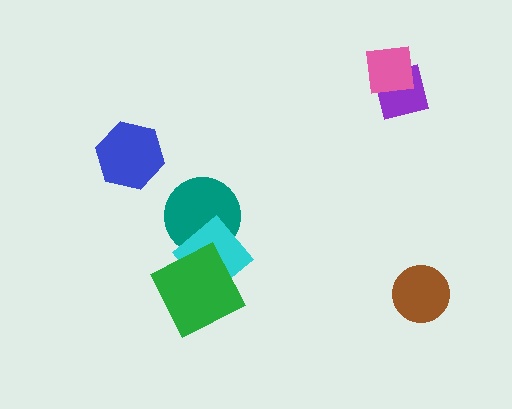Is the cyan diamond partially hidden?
Yes, it is partially covered by another shape.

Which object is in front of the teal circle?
The cyan diamond is in front of the teal circle.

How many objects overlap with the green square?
1 object overlaps with the green square.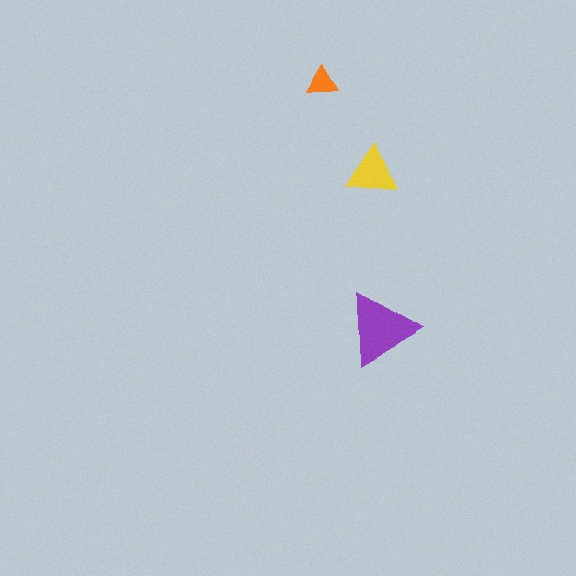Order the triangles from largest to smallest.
the purple one, the yellow one, the orange one.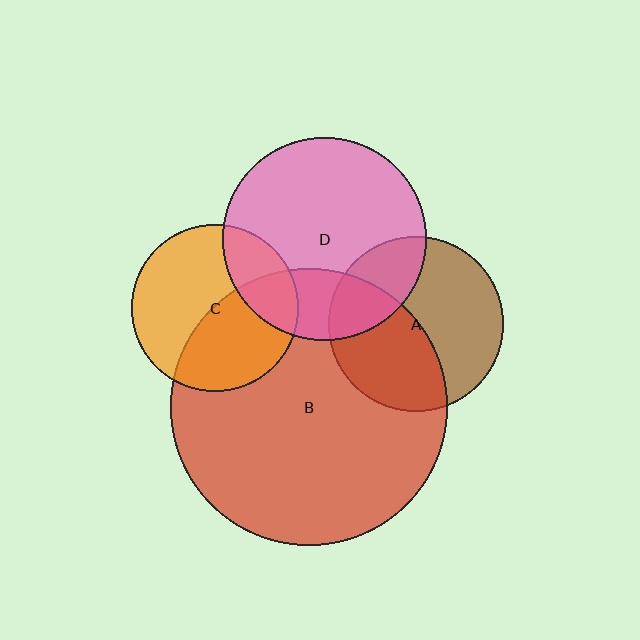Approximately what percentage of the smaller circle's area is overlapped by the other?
Approximately 45%.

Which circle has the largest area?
Circle B (red).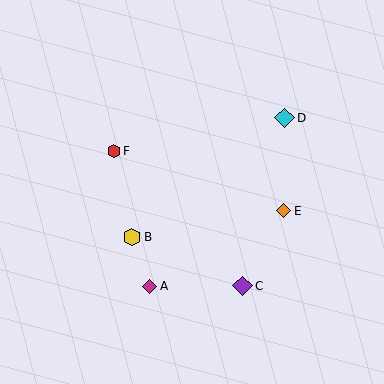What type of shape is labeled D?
Shape D is a cyan diamond.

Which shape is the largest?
The cyan diamond (labeled D) is the largest.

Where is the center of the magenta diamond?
The center of the magenta diamond is at (150, 286).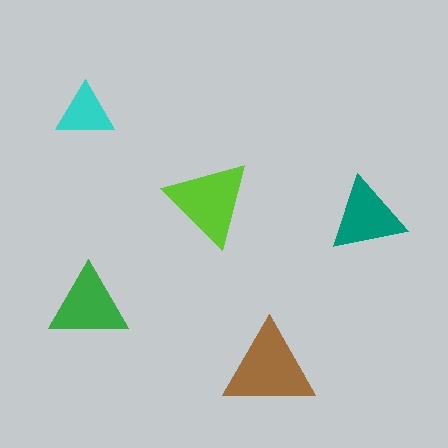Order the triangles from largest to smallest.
the brown one, the lime one, the green one, the teal one, the cyan one.